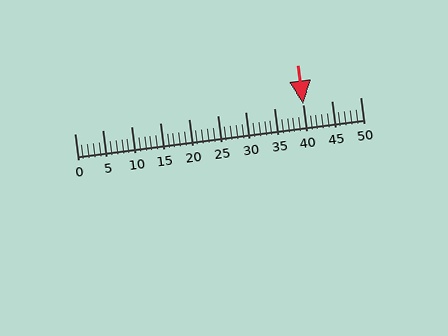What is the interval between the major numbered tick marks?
The major tick marks are spaced 5 units apart.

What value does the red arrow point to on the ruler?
The red arrow points to approximately 40.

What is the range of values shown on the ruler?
The ruler shows values from 0 to 50.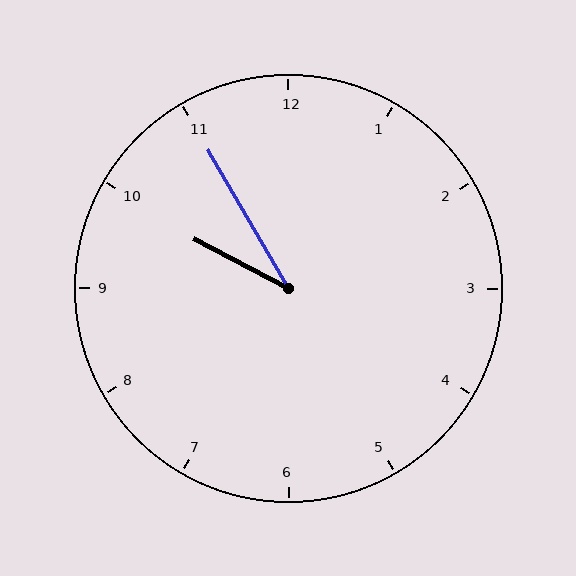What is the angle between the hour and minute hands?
Approximately 32 degrees.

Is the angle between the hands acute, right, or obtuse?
It is acute.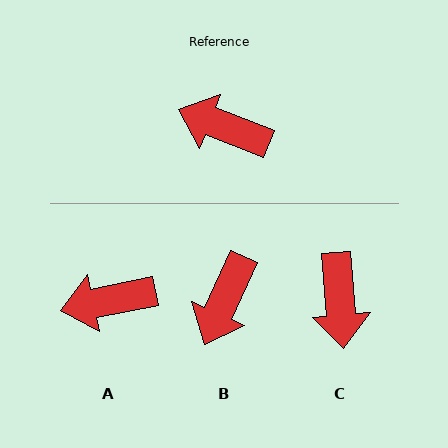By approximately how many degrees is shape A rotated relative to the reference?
Approximately 33 degrees counter-clockwise.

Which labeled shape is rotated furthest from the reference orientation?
C, about 116 degrees away.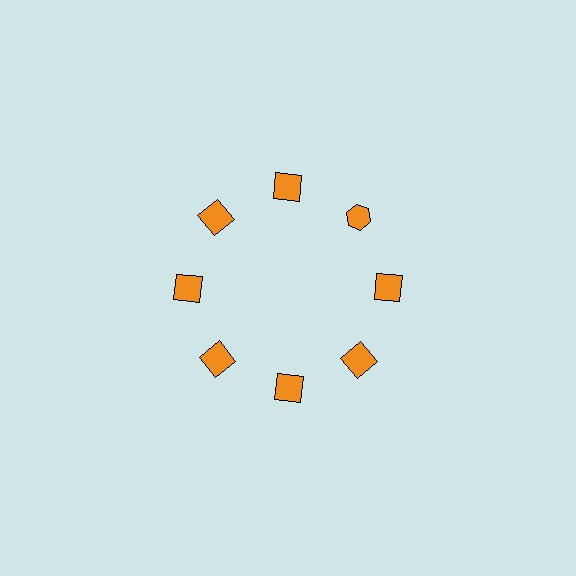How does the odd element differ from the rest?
It has a different shape: hexagon instead of square.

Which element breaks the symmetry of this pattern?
The orange hexagon at roughly the 2 o'clock position breaks the symmetry. All other shapes are orange squares.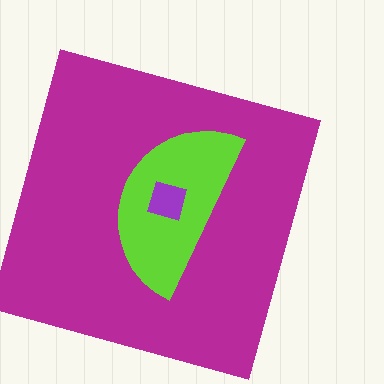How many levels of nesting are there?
3.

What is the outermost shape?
The magenta square.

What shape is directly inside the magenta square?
The lime semicircle.